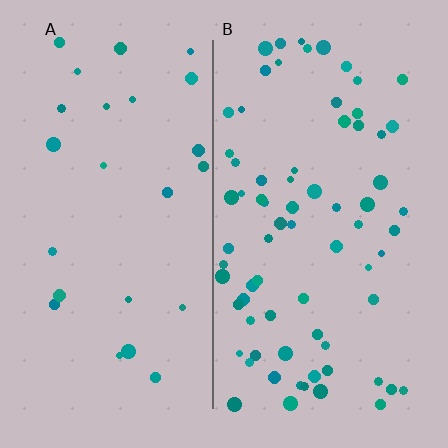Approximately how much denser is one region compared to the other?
Approximately 2.9× — region B over region A.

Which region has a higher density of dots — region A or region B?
B (the right).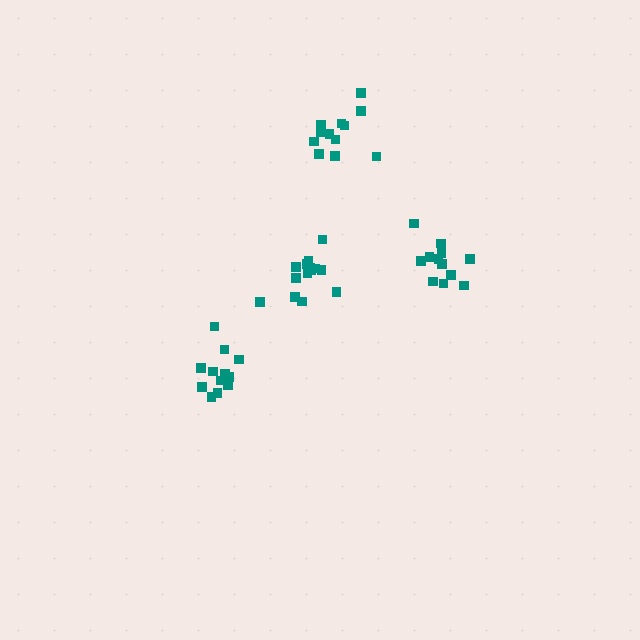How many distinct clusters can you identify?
There are 4 distinct clusters.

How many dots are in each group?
Group 1: 12 dots, Group 2: 14 dots, Group 3: 14 dots, Group 4: 12 dots (52 total).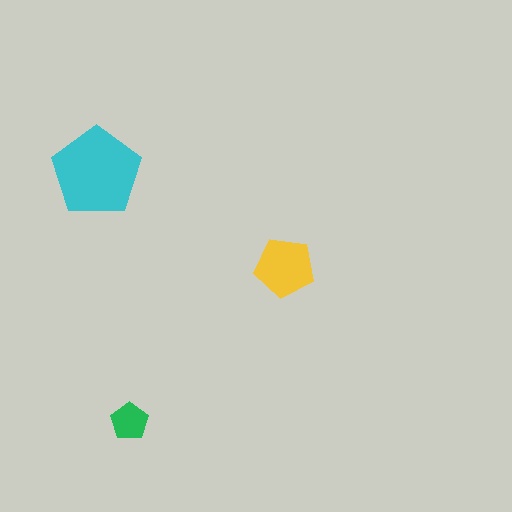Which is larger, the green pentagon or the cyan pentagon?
The cyan one.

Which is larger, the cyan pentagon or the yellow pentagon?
The cyan one.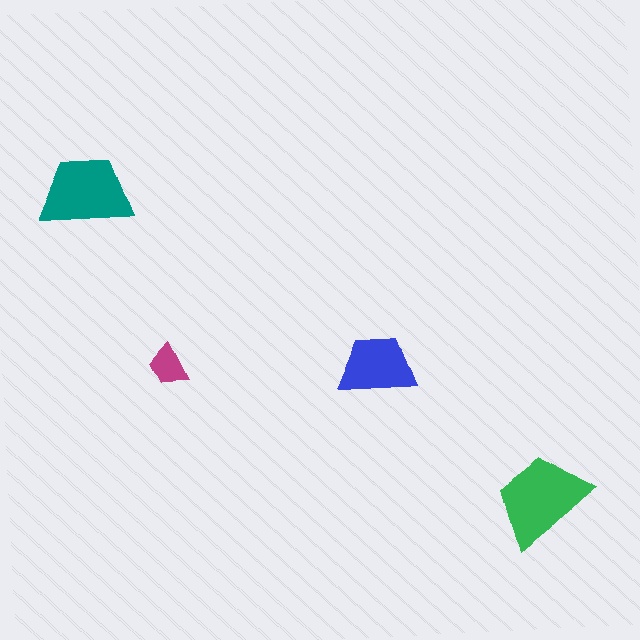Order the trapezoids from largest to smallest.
the green one, the teal one, the blue one, the magenta one.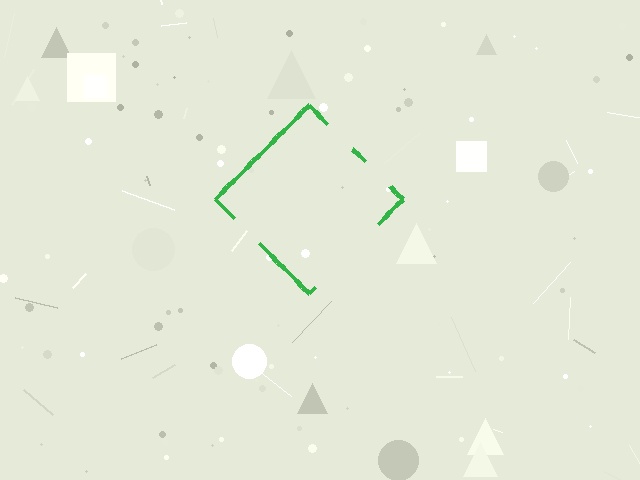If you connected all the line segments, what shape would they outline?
They would outline a diamond.